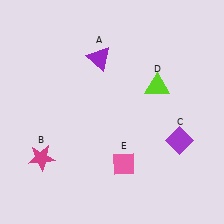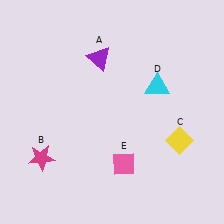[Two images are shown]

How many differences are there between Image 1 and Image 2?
There are 2 differences between the two images.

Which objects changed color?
C changed from purple to yellow. D changed from lime to cyan.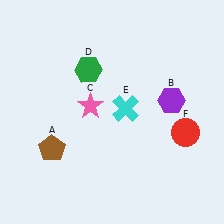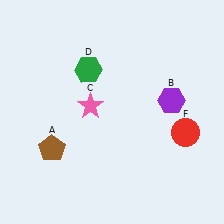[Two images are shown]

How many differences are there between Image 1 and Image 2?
There is 1 difference between the two images.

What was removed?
The cyan cross (E) was removed in Image 2.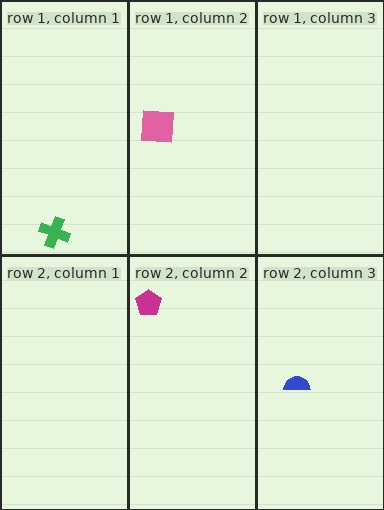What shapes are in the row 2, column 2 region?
The magenta pentagon.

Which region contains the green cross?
The row 1, column 1 region.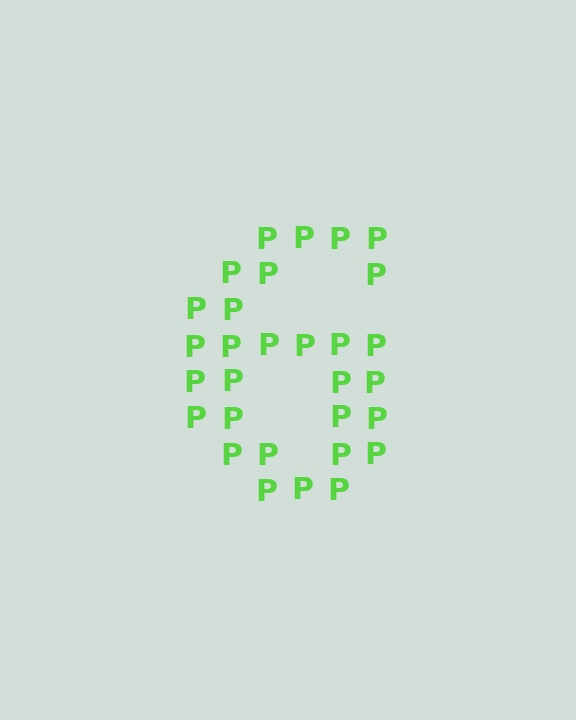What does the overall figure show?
The overall figure shows the digit 6.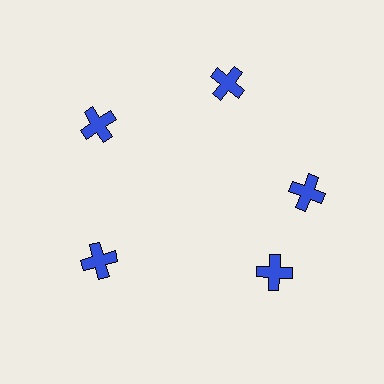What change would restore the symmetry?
The symmetry would be restored by rotating it back into even spacing with its neighbors so that all 5 crosses sit at equal angles and equal distance from the center.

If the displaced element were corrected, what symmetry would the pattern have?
It would have 5-fold rotational symmetry — the pattern would map onto itself every 72 degrees.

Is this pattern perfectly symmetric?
No. The 5 blue crosses are arranged in a ring, but one element near the 5 o'clock position is rotated out of alignment along the ring, breaking the 5-fold rotational symmetry.